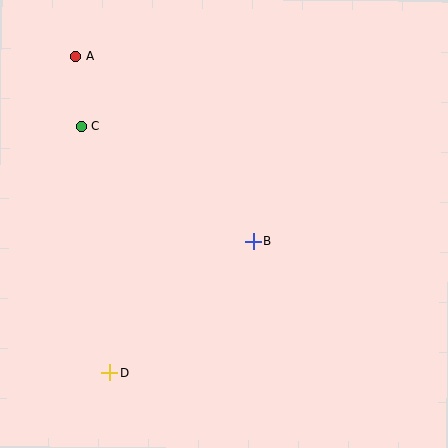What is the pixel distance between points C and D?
The distance between C and D is 248 pixels.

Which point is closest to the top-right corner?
Point B is closest to the top-right corner.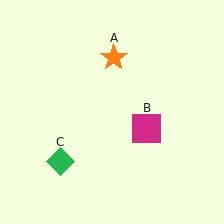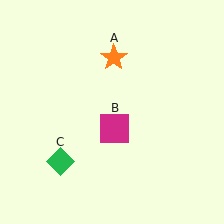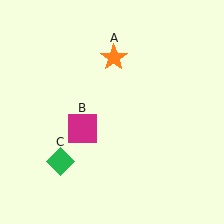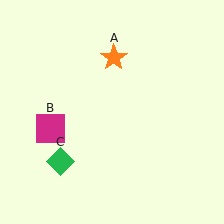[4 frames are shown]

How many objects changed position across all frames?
1 object changed position: magenta square (object B).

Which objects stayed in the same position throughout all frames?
Orange star (object A) and green diamond (object C) remained stationary.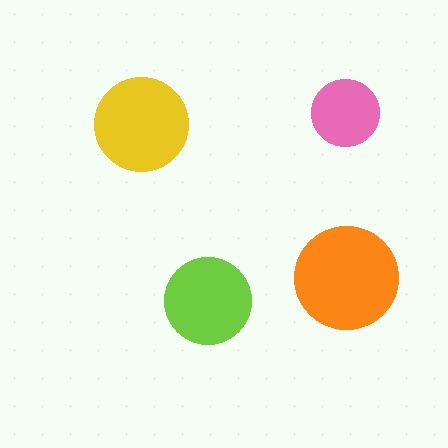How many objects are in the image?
There are 4 objects in the image.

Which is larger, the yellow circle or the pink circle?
The yellow one.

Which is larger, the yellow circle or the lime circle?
The yellow one.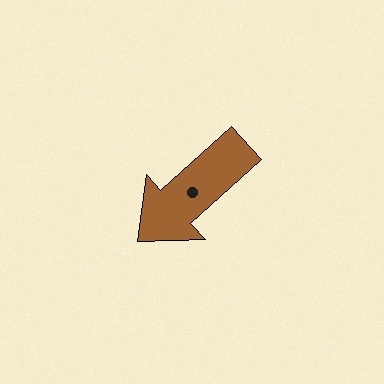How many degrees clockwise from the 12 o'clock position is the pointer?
Approximately 228 degrees.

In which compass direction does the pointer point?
Southwest.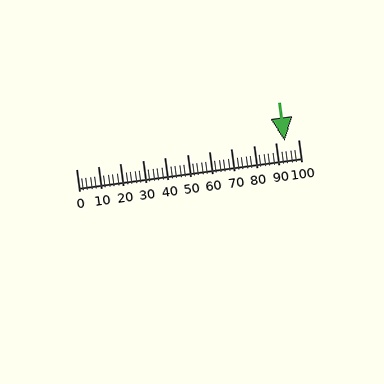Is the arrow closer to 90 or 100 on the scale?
The arrow is closer to 90.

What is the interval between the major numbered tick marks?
The major tick marks are spaced 10 units apart.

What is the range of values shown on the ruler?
The ruler shows values from 0 to 100.